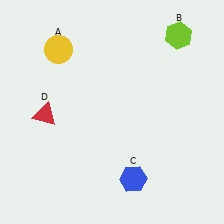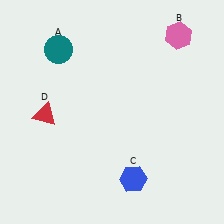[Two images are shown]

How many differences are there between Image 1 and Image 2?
There are 2 differences between the two images.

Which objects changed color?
A changed from yellow to teal. B changed from lime to pink.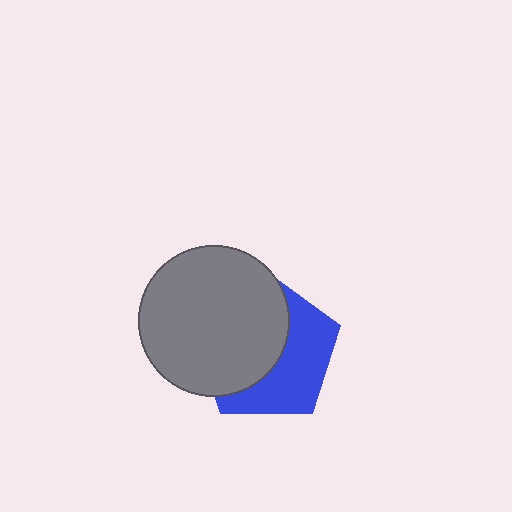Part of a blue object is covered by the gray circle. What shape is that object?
It is a pentagon.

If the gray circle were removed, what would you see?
You would see the complete blue pentagon.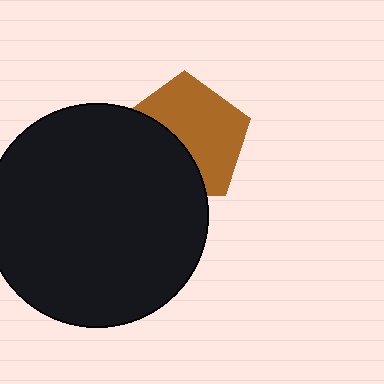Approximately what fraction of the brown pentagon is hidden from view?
Roughly 41% of the brown pentagon is hidden behind the black circle.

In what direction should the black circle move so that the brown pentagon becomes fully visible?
The black circle should move toward the lower-left. That is the shortest direction to clear the overlap and leave the brown pentagon fully visible.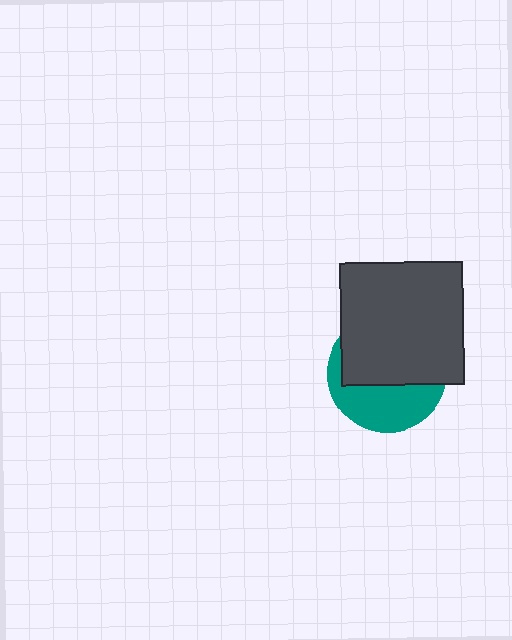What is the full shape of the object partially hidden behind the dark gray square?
The partially hidden object is a teal circle.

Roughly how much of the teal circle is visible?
A small part of it is visible (roughly 41%).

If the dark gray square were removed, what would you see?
You would see the complete teal circle.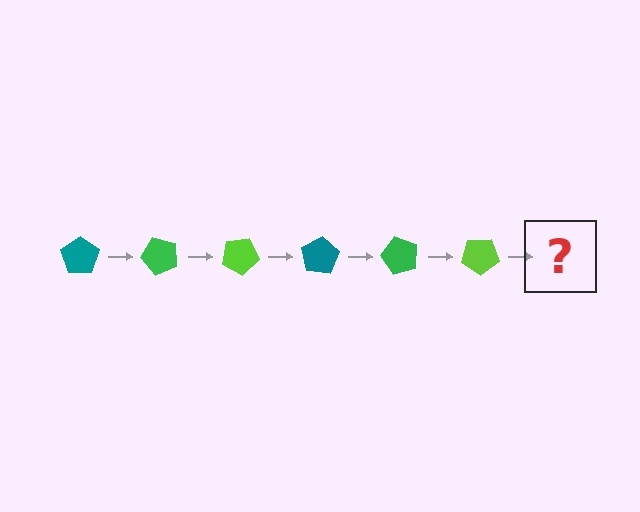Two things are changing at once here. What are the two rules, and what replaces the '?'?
The two rules are that it rotates 50 degrees each step and the color cycles through teal, green, and lime. The '?' should be a teal pentagon, rotated 300 degrees from the start.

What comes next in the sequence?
The next element should be a teal pentagon, rotated 300 degrees from the start.